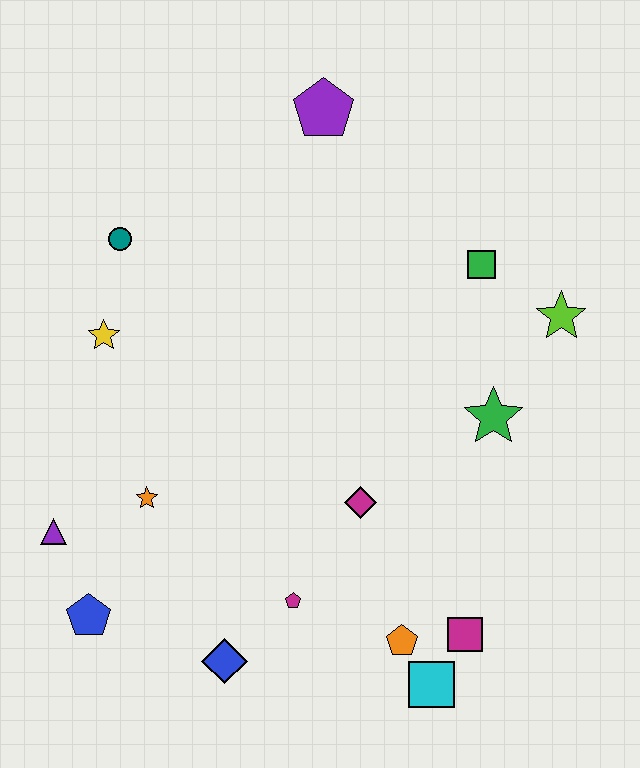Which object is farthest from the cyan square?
The purple pentagon is farthest from the cyan square.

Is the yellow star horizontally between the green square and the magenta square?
No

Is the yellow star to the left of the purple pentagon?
Yes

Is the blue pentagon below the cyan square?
No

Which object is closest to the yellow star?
The teal circle is closest to the yellow star.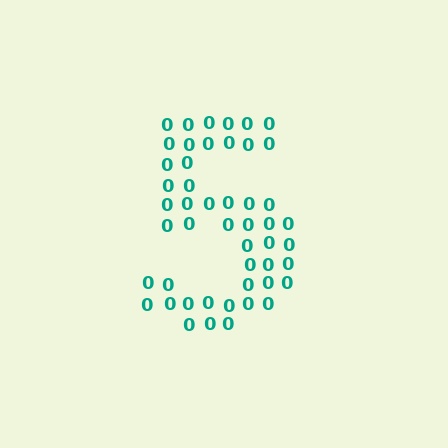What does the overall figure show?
The overall figure shows the digit 5.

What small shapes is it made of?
It is made of small digit 0's.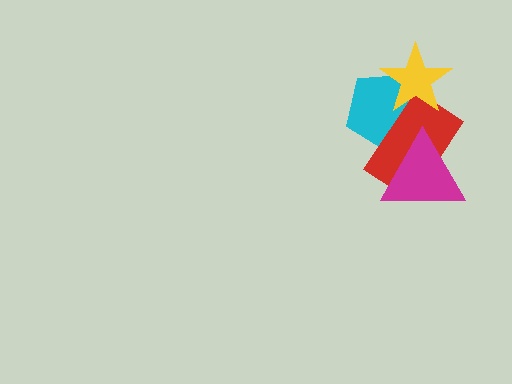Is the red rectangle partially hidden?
Yes, it is partially covered by another shape.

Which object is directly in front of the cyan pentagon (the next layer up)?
The red rectangle is directly in front of the cyan pentagon.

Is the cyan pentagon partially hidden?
Yes, it is partially covered by another shape.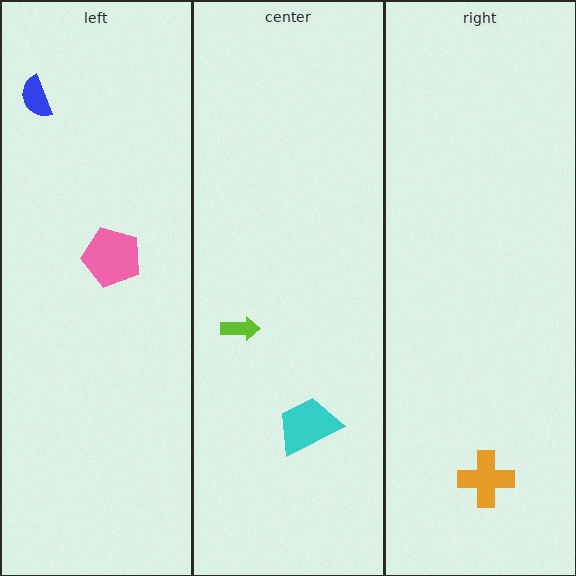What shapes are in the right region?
The orange cross.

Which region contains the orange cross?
The right region.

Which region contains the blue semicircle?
The left region.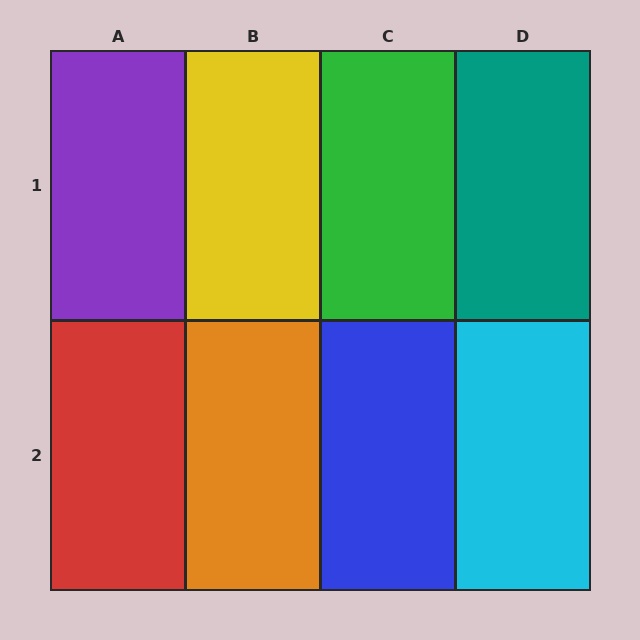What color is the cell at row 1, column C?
Green.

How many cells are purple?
1 cell is purple.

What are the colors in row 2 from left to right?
Red, orange, blue, cyan.